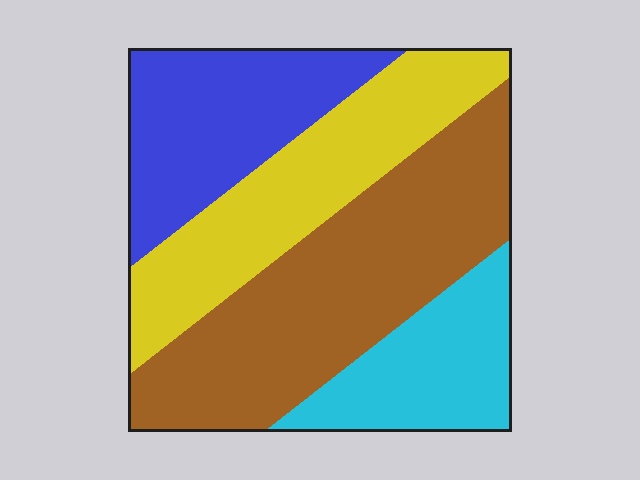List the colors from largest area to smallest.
From largest to smallest: brown, yellow, blue, cyan.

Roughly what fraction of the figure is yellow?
Yellow covers 25% of the figure.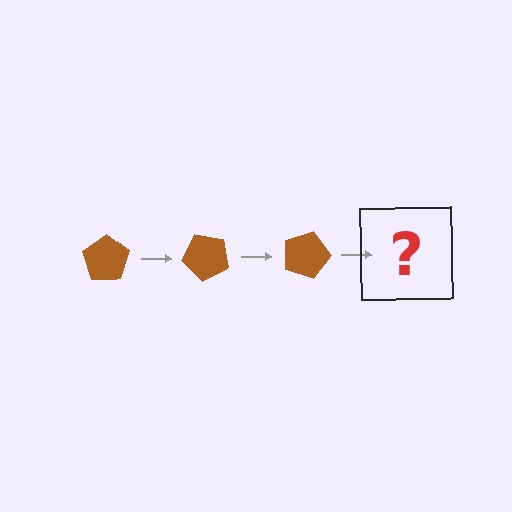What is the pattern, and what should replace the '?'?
The pattern is that the pentagon rotates 45 degrees each step. The '?' should be a brown pentagon rotated 135 degrees.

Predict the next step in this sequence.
The next step is a brown pentagon rotated 135 degrees.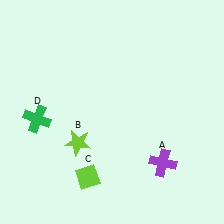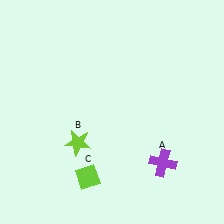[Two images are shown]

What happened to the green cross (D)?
The green cross (D) was removed in Image 2. It was in the bottom-left area of Image 1.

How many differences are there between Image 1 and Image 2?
There is 1 difference between the two images.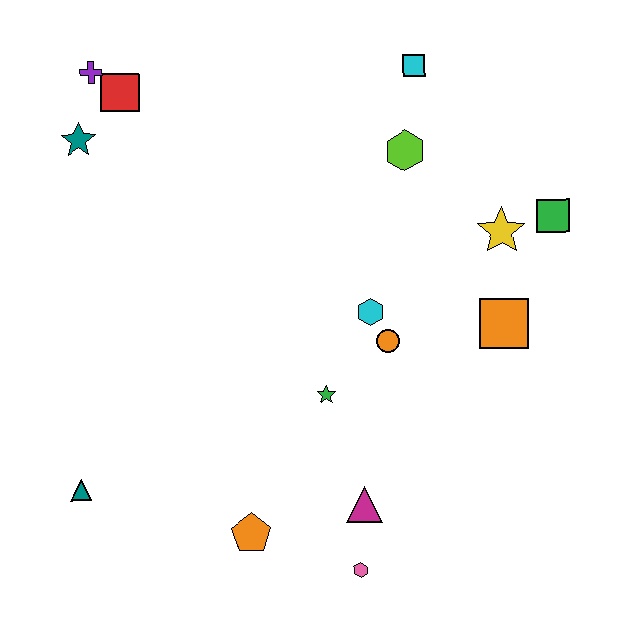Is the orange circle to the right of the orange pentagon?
Yes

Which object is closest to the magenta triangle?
The pink hexagon is closest to the magenta triangle.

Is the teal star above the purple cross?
No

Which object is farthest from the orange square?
The purple cross is farthest from the orange square.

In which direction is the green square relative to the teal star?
The green square is to the right of the teal star.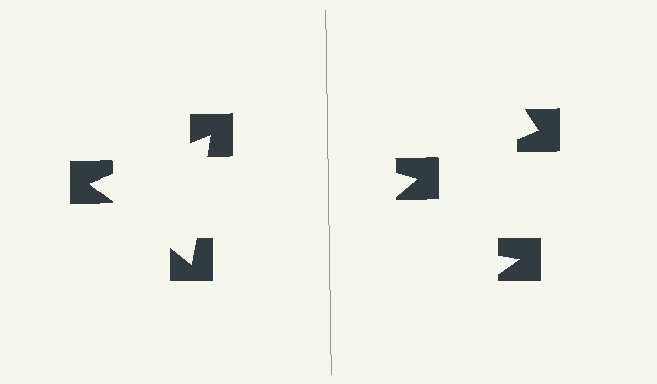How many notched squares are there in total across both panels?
6 — 3 on each side.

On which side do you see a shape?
An illusory triangle appears on the left side. On the right side the wedge cuts are rotated, so no coherent shape forms.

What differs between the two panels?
The notched squares are positioned identically on both sides; only the wedge orientations differ. On the left they align to a triangle; on the right they are misaligned.